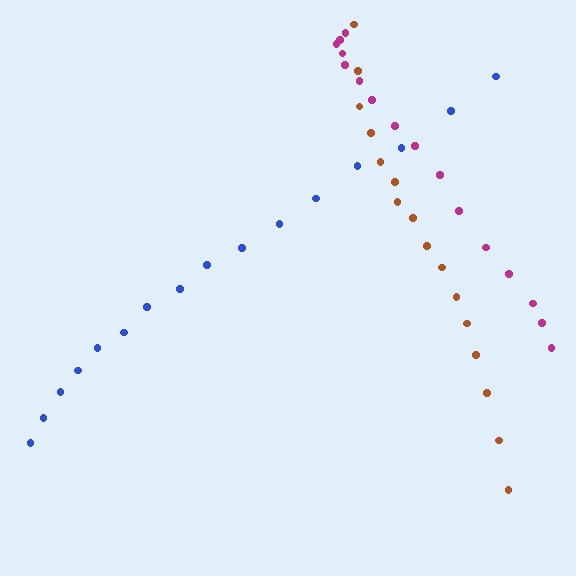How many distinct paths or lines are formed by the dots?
There are 3 distinct paths.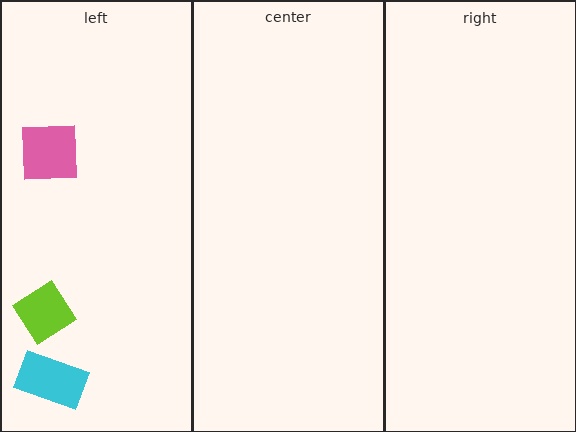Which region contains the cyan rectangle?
The left region.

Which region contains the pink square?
The left region.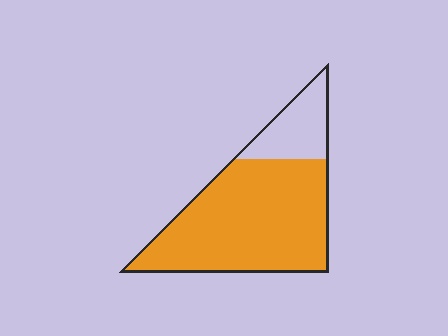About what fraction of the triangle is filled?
About four fifths (4/5).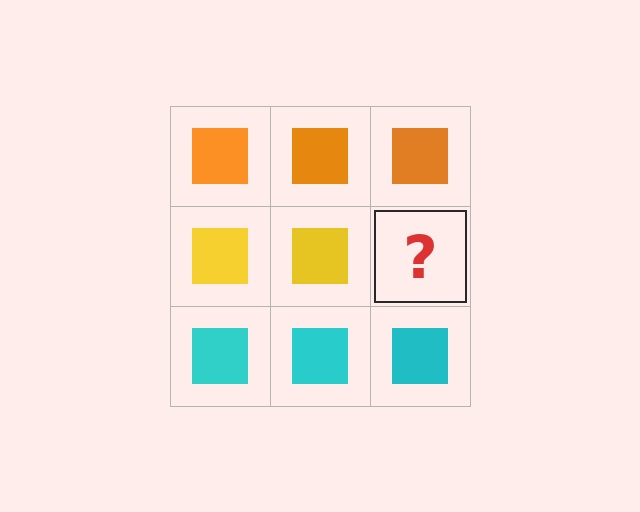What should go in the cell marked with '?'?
The missing cell should contain a yellow square.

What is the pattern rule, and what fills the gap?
The rule is that each row has a consistent color. The gap should be filled with a yellow square.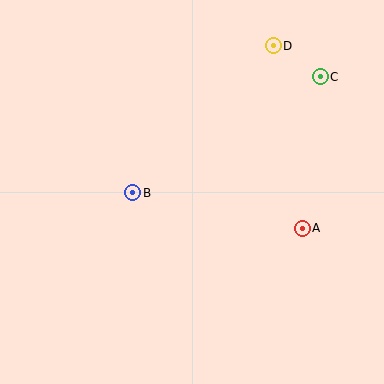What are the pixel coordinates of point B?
Point B is at (133, 193).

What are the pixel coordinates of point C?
Point C is at (320, 77).